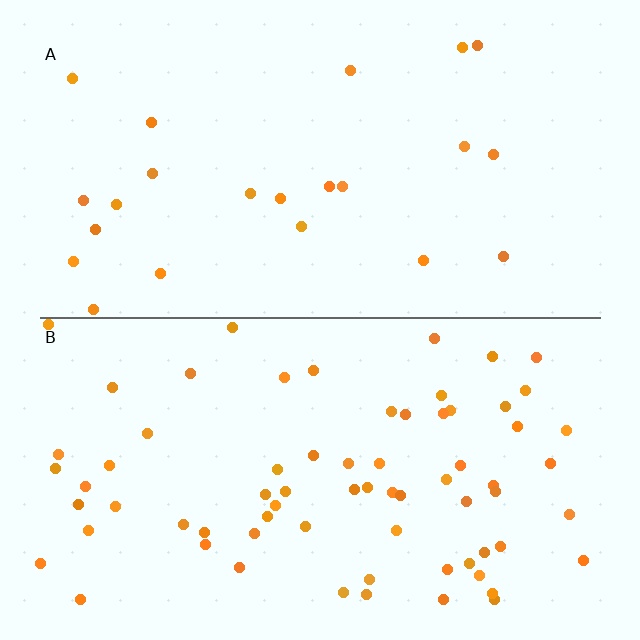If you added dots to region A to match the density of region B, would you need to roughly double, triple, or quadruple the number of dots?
Approximately triple.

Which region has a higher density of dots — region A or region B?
B (the bottom).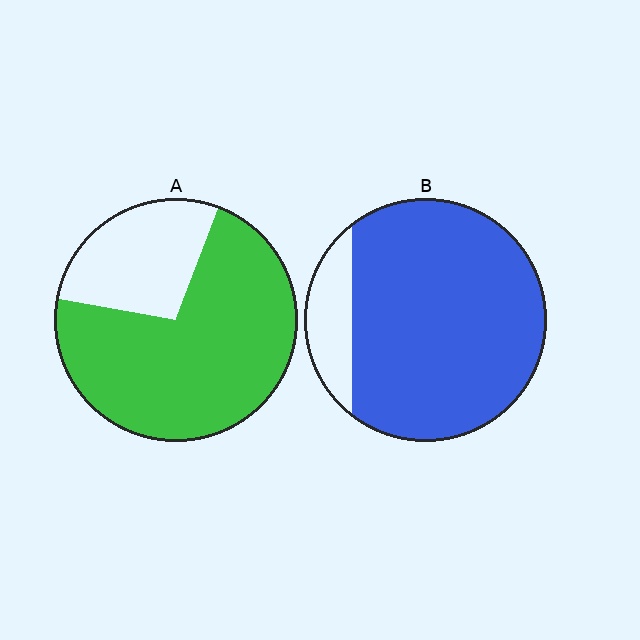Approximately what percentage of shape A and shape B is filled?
A is approximately 70% and B is approximately 85%.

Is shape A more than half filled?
Yes.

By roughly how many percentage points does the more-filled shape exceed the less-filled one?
By roughly 15 percentage points (B over A).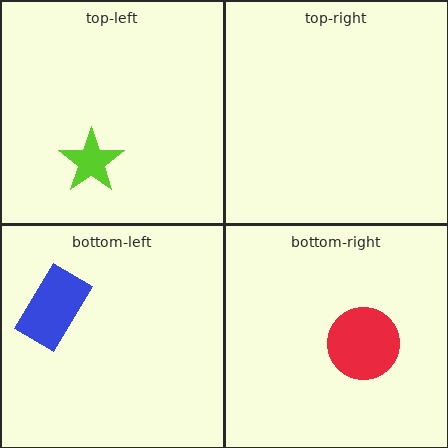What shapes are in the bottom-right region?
The red circle.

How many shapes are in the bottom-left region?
1.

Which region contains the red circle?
The bottom-right region.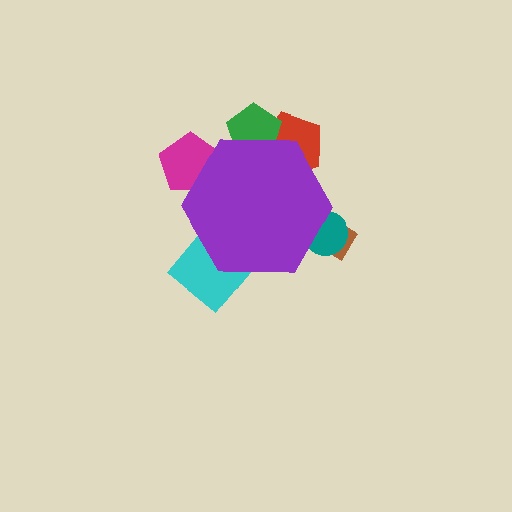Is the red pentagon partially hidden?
Yes, the red pentagon is partially hidden behind the purple hexagon.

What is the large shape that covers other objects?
A purple hexagon.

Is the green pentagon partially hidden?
Yes, the green pentagon is partially hidden behind the purple hexagon.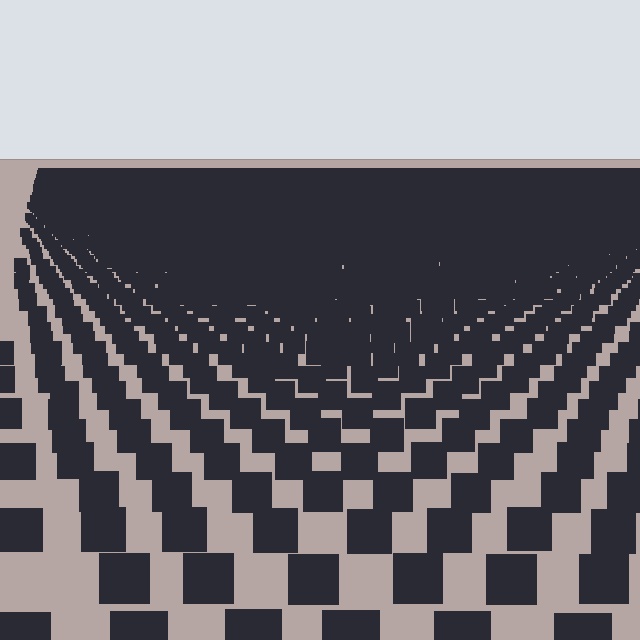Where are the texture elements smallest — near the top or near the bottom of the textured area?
Near the top.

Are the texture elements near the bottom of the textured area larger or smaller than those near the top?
Larger. Near the bottom, elements are closer to the viewer and appear at a bigger on-screen size.